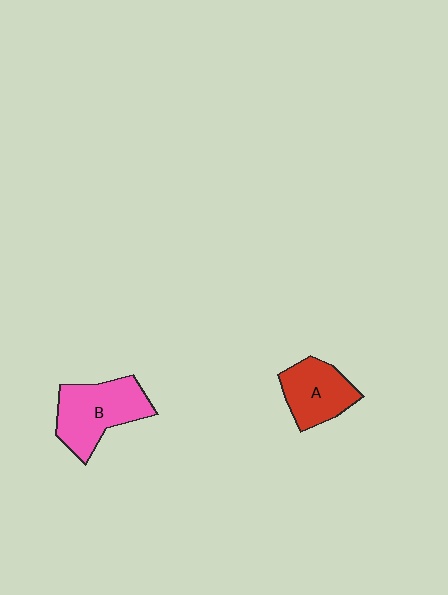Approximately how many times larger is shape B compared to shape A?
Approximately 1.3 times.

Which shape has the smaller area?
Shape A (red).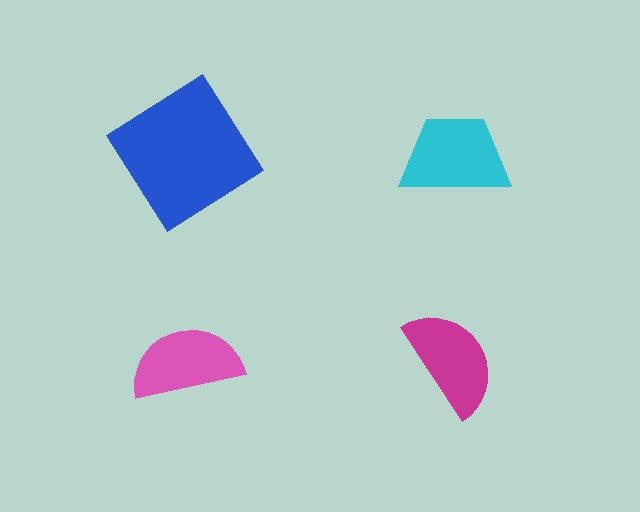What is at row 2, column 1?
A pink semicircle.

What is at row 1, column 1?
A blue diamond.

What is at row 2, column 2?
A magenta semicircle.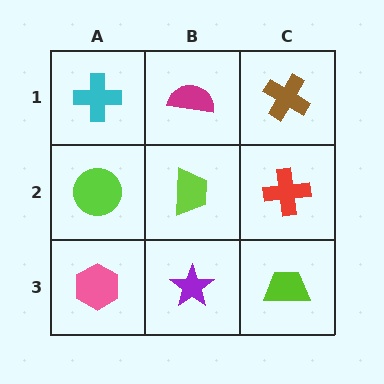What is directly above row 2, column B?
A magenta semicircle.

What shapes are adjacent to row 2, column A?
A cyan cross (row 1, column A), a pink hexagon (row 3, column A), a lime trapezoid (row 2, column B).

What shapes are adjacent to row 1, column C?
A red cross (row 2, column C), a magenta semicircle (row 1, column B).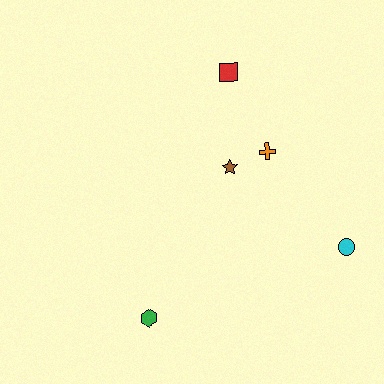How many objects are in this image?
There are 5 objects.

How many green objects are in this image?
There is 1 green object.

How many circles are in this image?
There is 1 circle.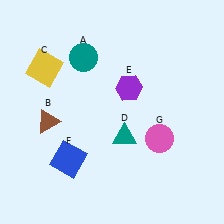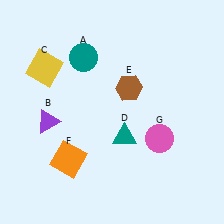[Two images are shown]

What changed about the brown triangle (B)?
In Image 1, B is brown. In Image 2, it changed to purple.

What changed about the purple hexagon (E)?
In Image 1, E is purple. In Image 2, it changed to brown.